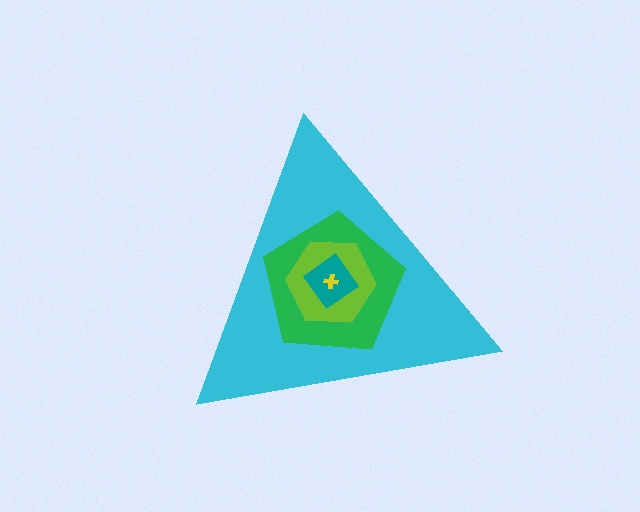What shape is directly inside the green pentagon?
The lime hexagon.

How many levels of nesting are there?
5.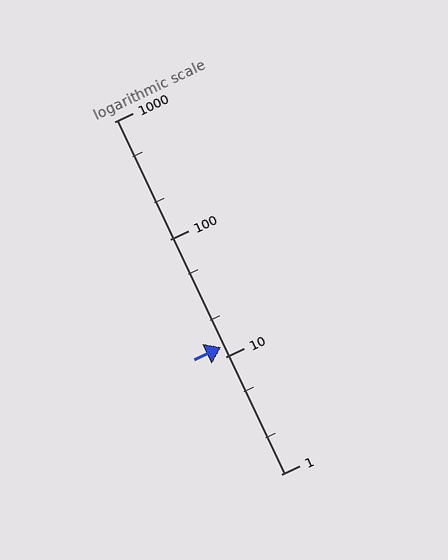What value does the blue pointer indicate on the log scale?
The pointer indicates approximately 12.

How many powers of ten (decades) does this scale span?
The scale spans 3 decades, from 1 to 1000.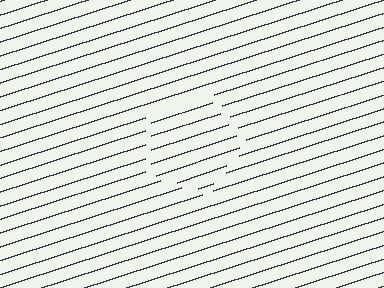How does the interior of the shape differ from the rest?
The interior of the shape contains the same grating, shifted by half a period — the contour is defined by the phase discontinuity where line-ends from the inner and outer gratings abut.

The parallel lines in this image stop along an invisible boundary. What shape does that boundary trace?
An illusory pentagon. The interior of the shape contains the same grating, shifted by half a period — the contour is defined by the phase discontinuity where line-ends from the inner and outer gratings abut.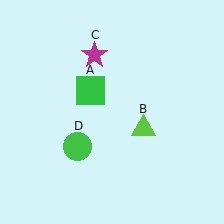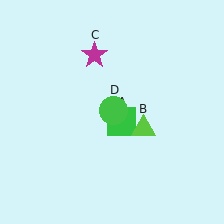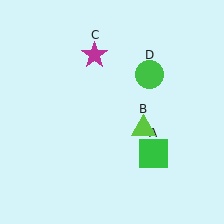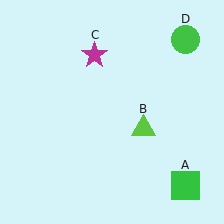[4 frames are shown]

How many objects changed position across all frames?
2 objects changed position: green square (object A), green circle (object D).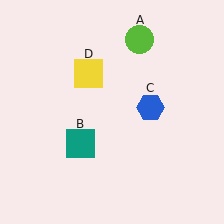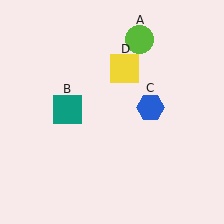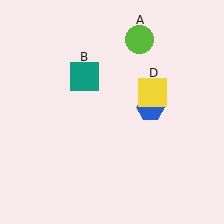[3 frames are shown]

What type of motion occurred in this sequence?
The teal square (object B), yellow square (object D) rotated clockwise around the center of the scene.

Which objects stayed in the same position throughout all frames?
Lime circle (object A) and blue hexagon (object C) remained stationary.